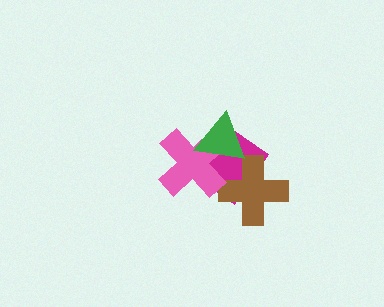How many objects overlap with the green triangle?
2 objects overlap with the green triangle.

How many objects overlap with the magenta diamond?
3 objects overlap with the magenta diamond.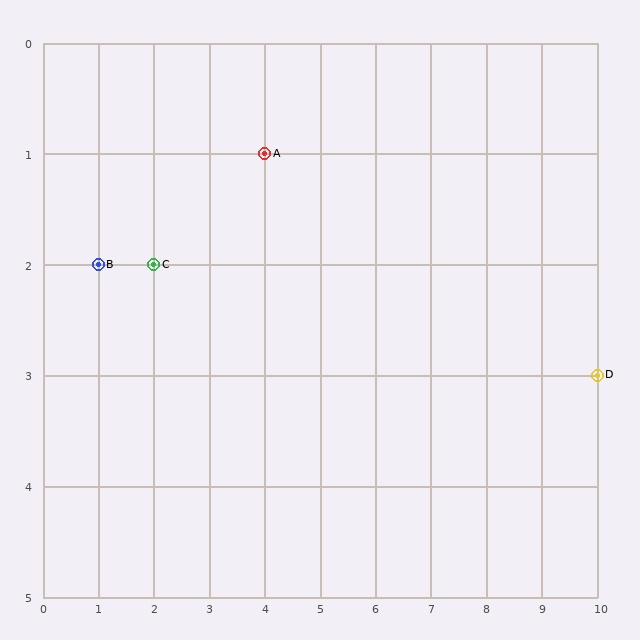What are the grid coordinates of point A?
Point A is at grid coordinates (4, 1).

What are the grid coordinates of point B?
Point B is at grid coordinates (1, 2).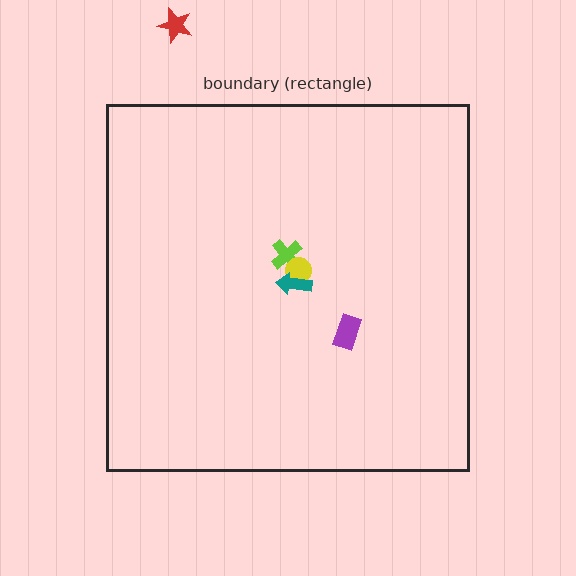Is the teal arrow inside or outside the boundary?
Inside.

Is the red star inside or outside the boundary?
Outside.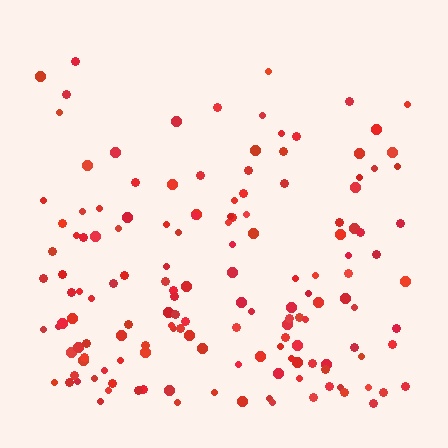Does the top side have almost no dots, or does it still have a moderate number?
Still a moderate number, just noticeably fewer than the bottom.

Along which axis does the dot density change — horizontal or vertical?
Vertical.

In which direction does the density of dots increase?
From top to bottom, with the bottom side densest.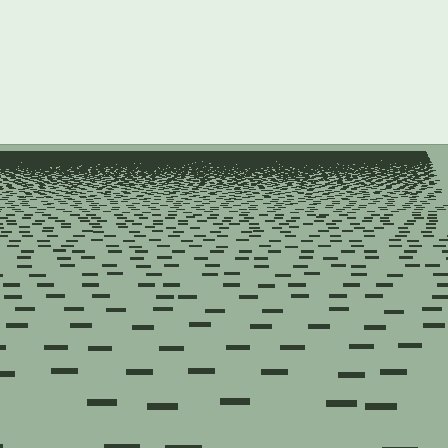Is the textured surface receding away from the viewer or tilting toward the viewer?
The surface is receding away from the viewer. Texture elements get smaller and denser toward the top.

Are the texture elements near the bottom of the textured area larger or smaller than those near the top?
Larger. Near the bottom, elements are closer to the viewer and appear at a bigger on-screen size.